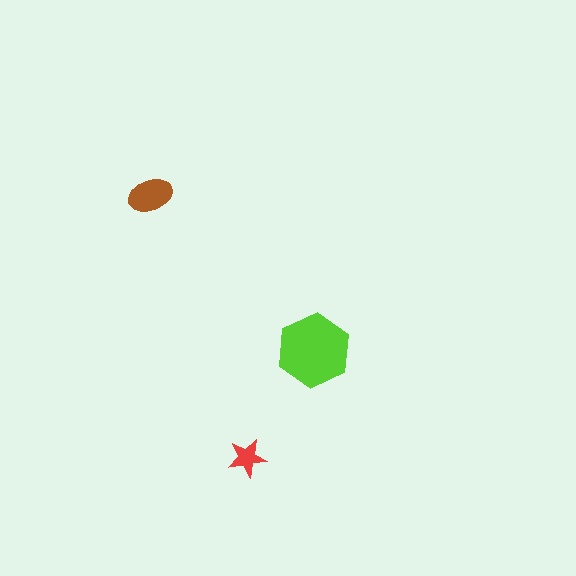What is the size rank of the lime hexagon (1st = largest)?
1st.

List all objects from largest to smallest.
The lime hexagon, the brown ellipse, the red star.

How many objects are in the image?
There are 3 objects in the image.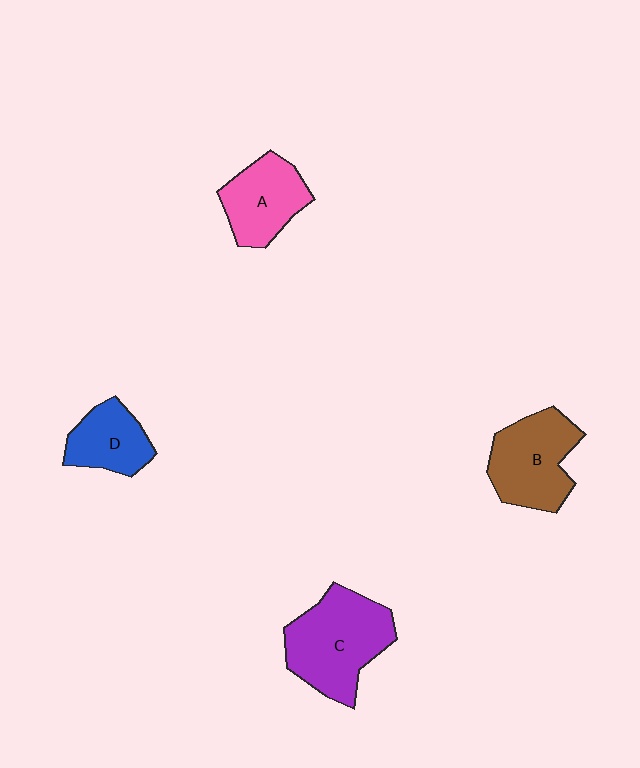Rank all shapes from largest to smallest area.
From largest to smallest: C (purple), B (brown), A (pink), D (blue).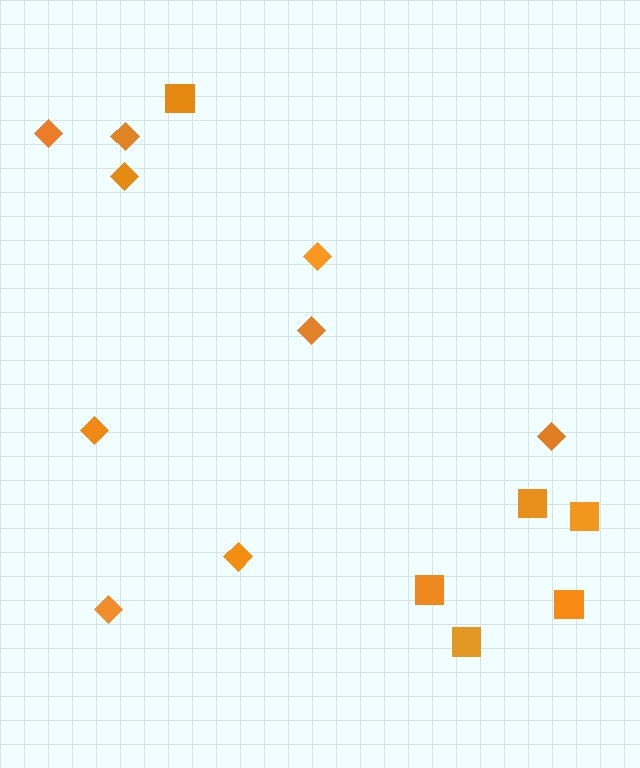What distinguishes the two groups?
There are 2 groups: one group of diamonds (9) and one group of squares (6).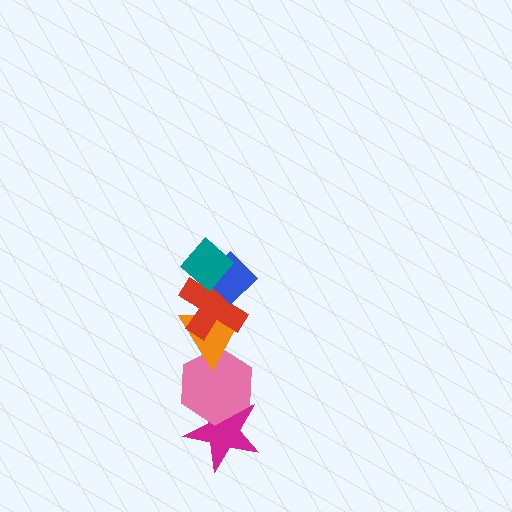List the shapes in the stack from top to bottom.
From top to bottom: the teal diamond, the blue diamond, the red cross, the orange triangle, the pink hexagon, the magenta star.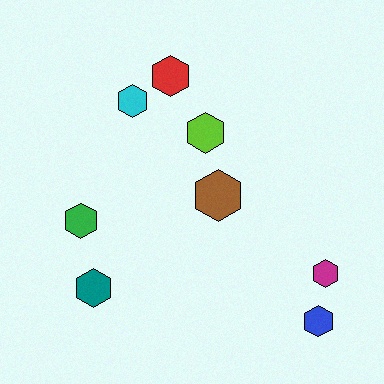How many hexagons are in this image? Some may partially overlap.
There are 8 hexagons.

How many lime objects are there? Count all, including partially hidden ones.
There is 1 lime object.